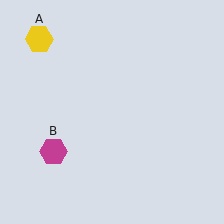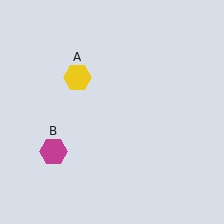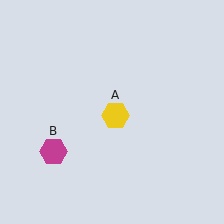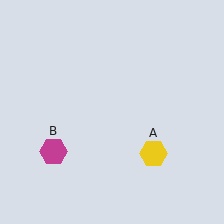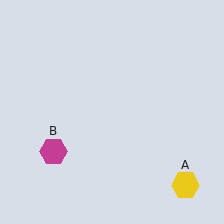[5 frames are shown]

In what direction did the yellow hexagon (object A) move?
The yellow hexagon (object A) moved down and to the right.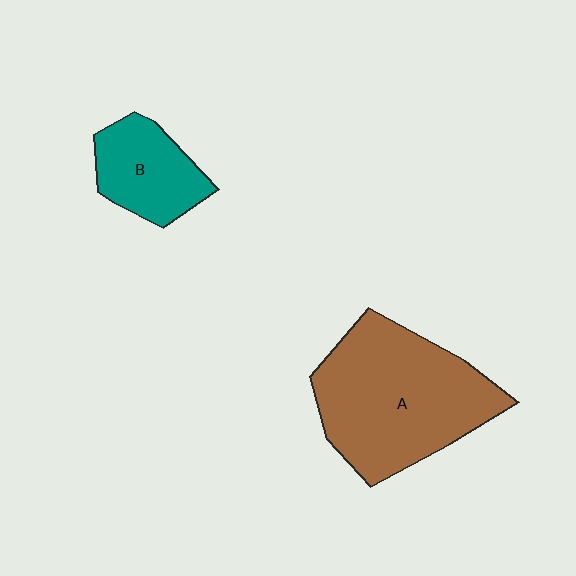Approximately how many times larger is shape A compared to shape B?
Approximately 2.3 times.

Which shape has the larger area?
Shape A (brown).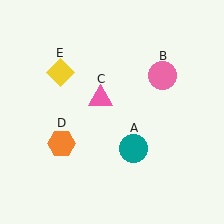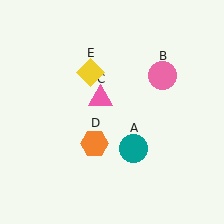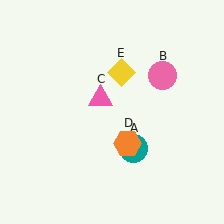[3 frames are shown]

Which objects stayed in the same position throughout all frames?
Teal circle (object A) and pink circle (object B) and pink triangle (object C) remained stationary.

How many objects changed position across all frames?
2 objects changed position: orange hexagon (object D), yellow diamond (object E).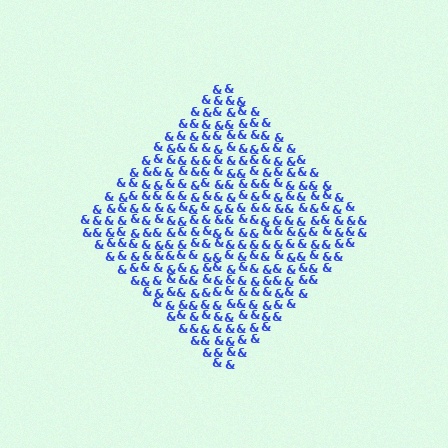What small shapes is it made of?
It is made of small ampersands.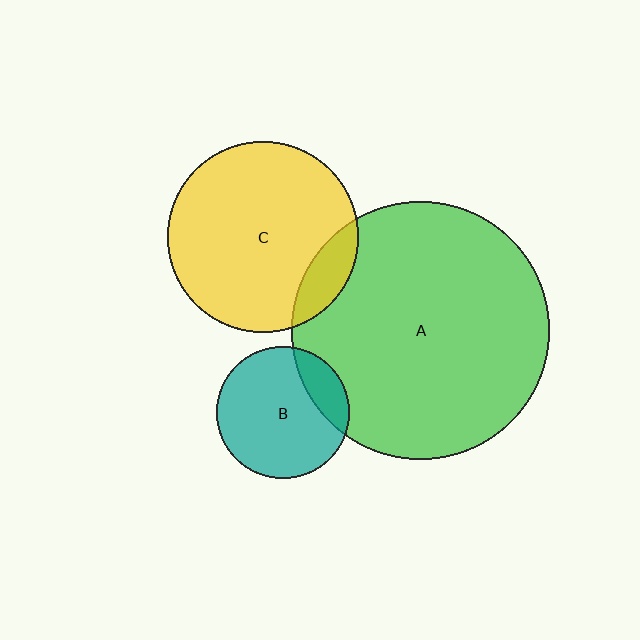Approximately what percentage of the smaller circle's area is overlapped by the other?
Approximately 20%.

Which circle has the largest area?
Circle A (green).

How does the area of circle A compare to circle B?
Approximately 3.8 times.